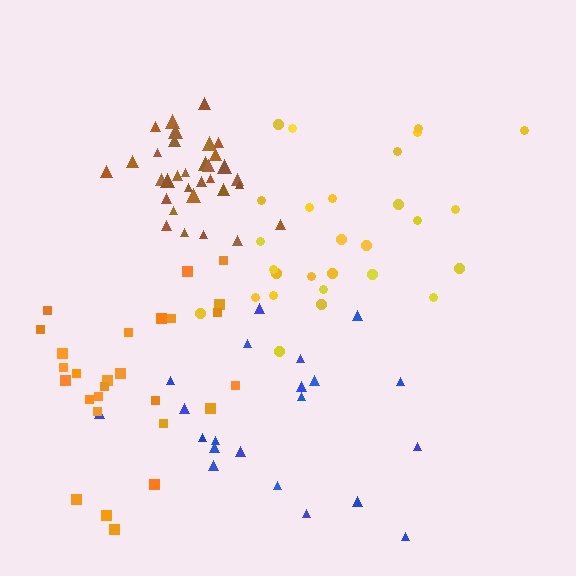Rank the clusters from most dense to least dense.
brown, orange, yellow, blue.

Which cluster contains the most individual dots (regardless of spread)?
Brown (32).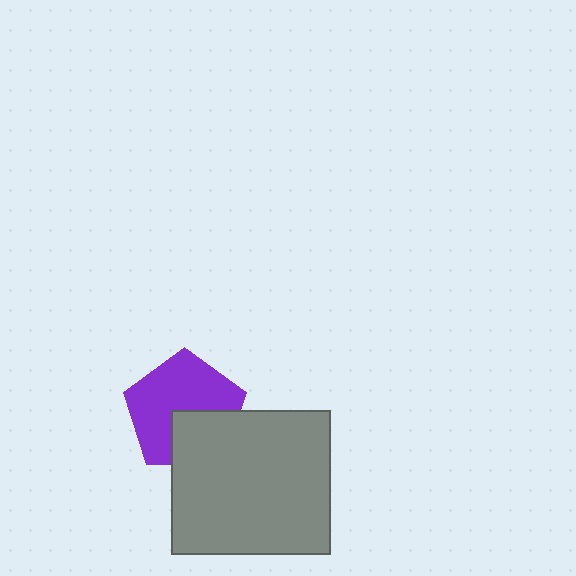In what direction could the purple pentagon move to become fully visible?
The purple pentagon could move up. That would shift it out from behind the gray rectangle entirely.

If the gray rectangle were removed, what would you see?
You would see the complete purple pentagon.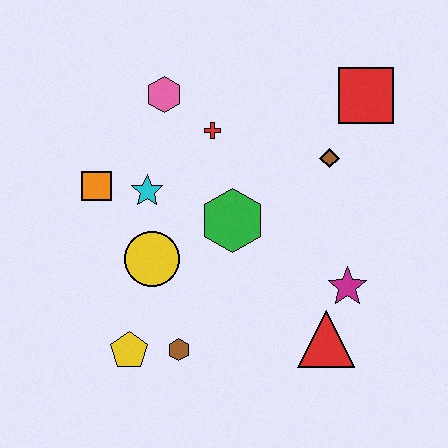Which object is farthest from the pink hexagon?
The red triangle is farthest from the pink hexagon.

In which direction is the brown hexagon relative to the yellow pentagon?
The brown hexagon is to the right of the yellow pentagon.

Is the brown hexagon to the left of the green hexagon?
Yes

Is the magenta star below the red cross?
Yes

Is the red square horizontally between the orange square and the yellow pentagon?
No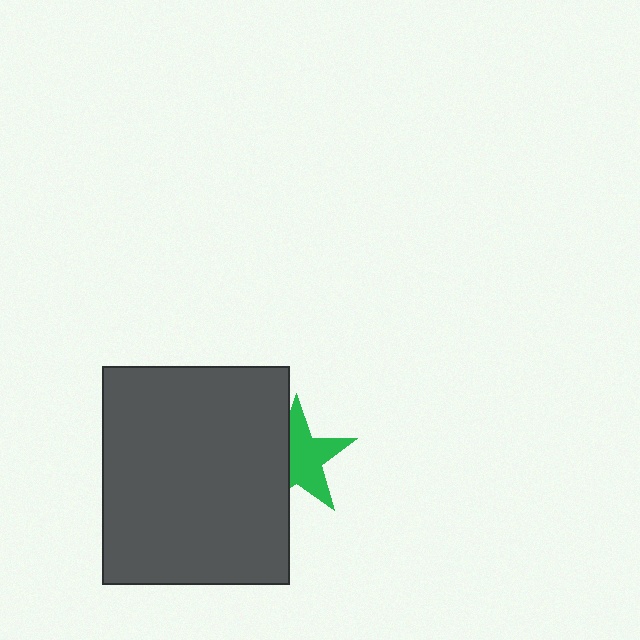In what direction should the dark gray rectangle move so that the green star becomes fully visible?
The dark gray rectangle should move left. That is the shortest direction to clear the overlap and leave the green star fully visible.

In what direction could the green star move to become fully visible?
The green star could move right. That would shift it out from behind the dark gray rectangle entirely.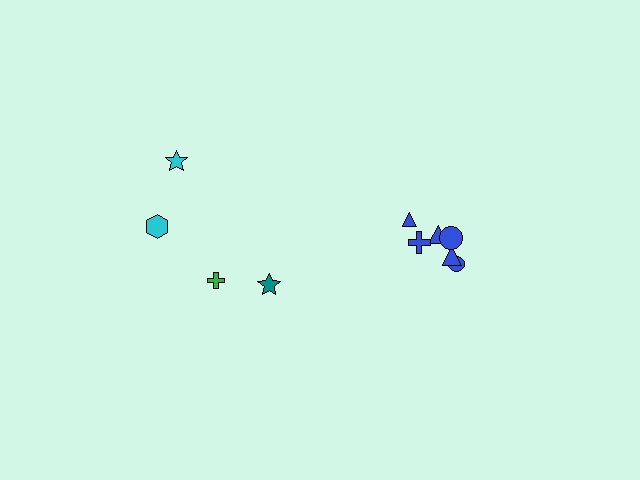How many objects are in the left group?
There are 4 objects.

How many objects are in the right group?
There are 6 objects.